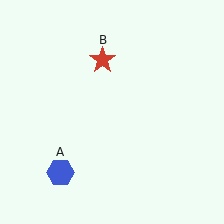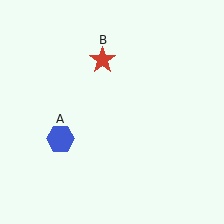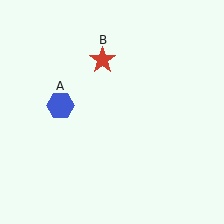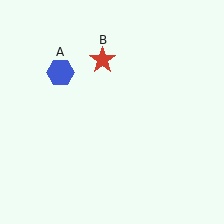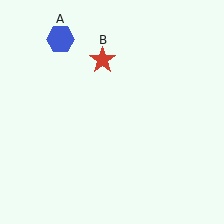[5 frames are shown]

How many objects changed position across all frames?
1 object changed position: blue hexagon (object A).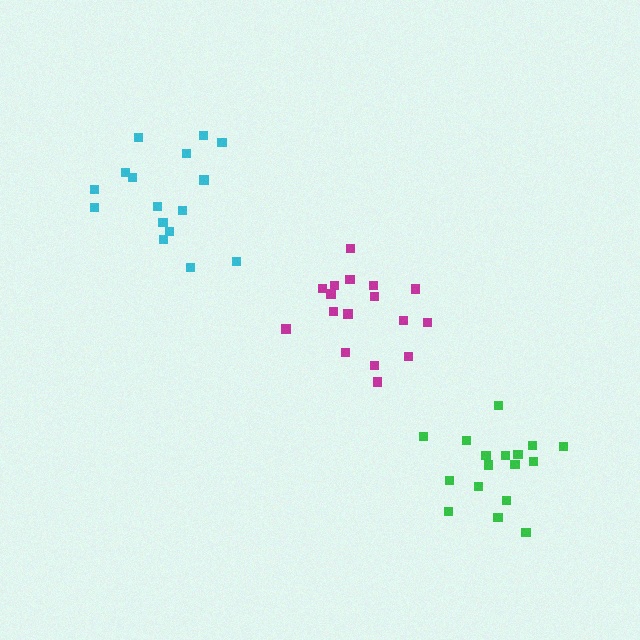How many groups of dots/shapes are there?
There are 3 groups.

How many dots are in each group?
Group 1: 17 dots, Group 2: 16 dots, Group 3: 17 dots (50 total).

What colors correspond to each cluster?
The clusters are colored: magenta, cyan, green.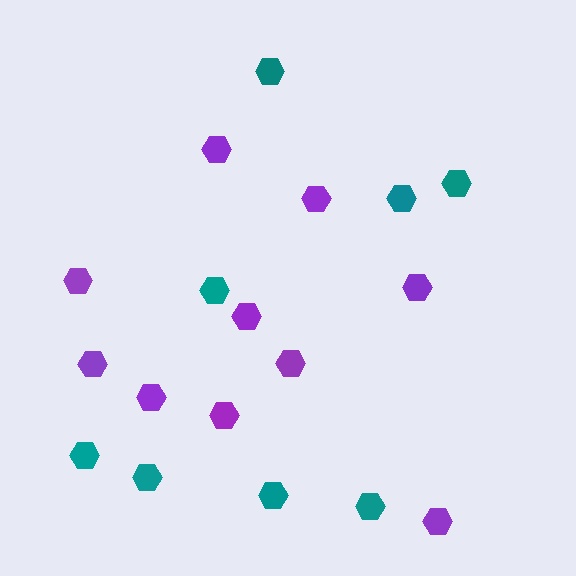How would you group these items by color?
There are 2 groups: one group of purple hexagons (10) and one group of teal hexagons (8).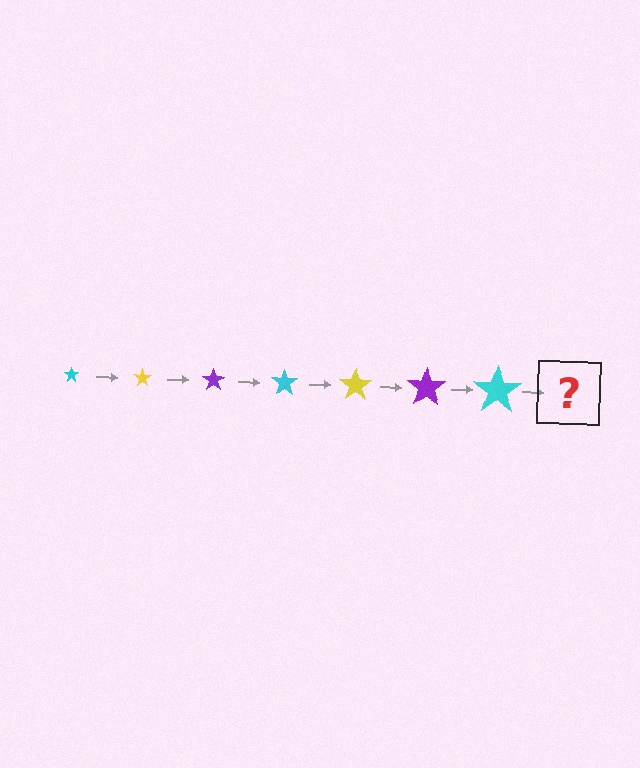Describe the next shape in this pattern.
It should be a yellow star, larger than the previous one.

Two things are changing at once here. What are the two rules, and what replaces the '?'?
The two rules are that the star grows larger each step and the color cycles through cyan, yellow, and purple. The '?' should be a yellow star, larger than the previous one.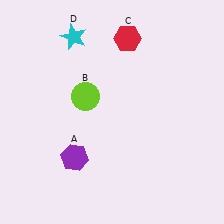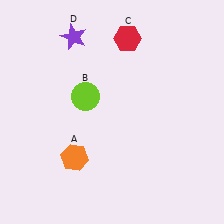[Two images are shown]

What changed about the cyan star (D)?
In Image 1, D is cyan. In Image 2, it changed to purple.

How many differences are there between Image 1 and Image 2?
There are 2 differences between the two images.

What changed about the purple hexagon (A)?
In Image 1, A is purple. In Image 2, it changed to orange.